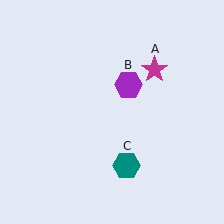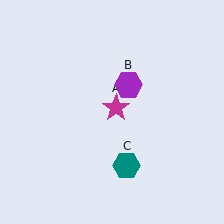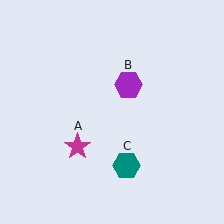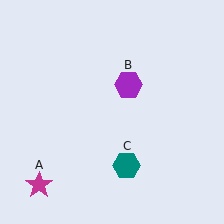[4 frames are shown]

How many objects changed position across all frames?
1 object changed position: magenta star (object A).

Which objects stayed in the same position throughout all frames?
Purple hexagon (object B) and teal hexagon (object C) remained stationary.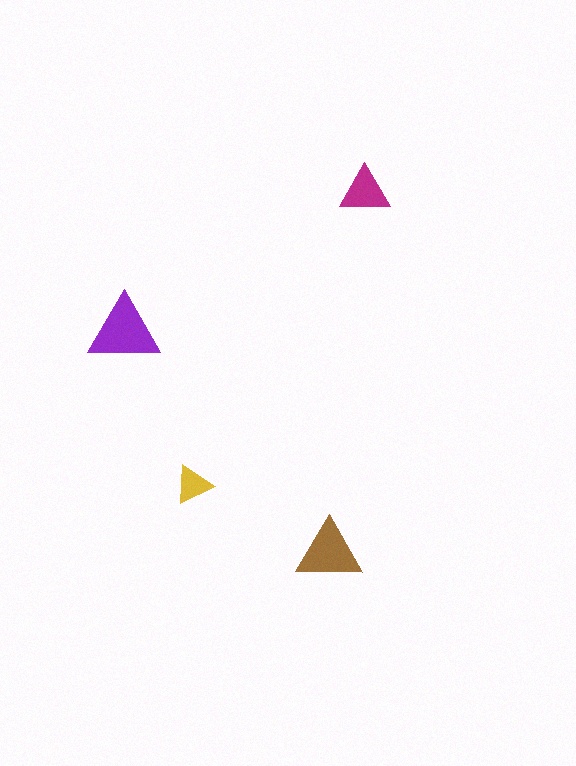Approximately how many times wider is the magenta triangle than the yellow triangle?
About 1.5 times wider.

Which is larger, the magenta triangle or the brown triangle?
The brown one.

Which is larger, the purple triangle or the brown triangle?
The purple one.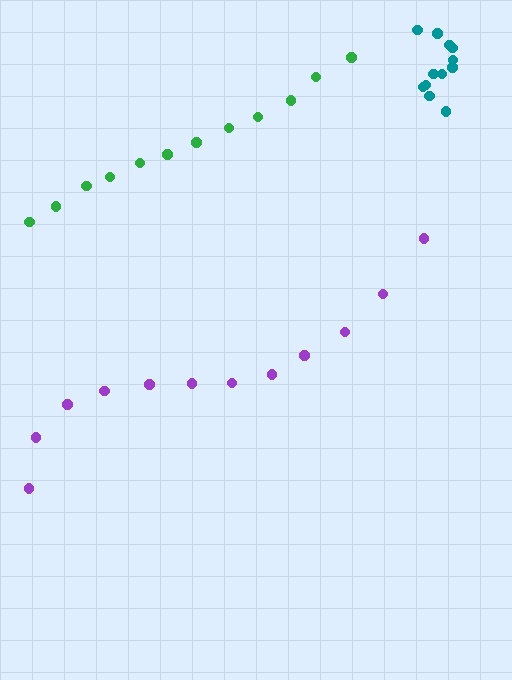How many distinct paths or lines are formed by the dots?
There are 3 distinct paths.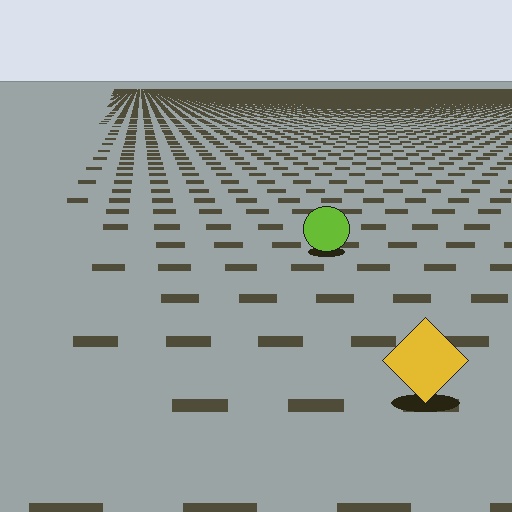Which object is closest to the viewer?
The yellow diamond is closest. The texture marks near it are larger and more spread out.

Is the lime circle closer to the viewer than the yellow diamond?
No. The yellow diamond is closer — you can tell from the texture gradient: the ground texture is coarser near it.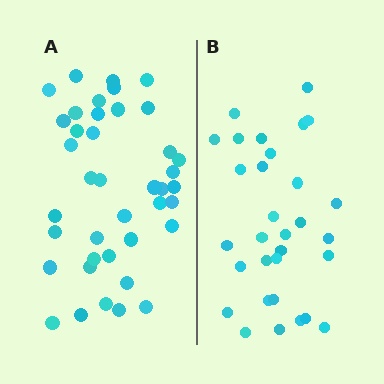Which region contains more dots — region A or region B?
Region A (the left region) has more dots.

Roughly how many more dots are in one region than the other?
Region A has roughly 8 or so more dots than region B.